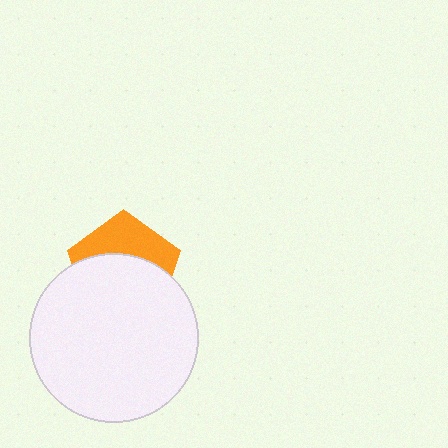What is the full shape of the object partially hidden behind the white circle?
The partially hidden object is an orange pentagon.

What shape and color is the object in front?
The object in front is a white circle.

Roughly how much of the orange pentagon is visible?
A small part of it is visible (roughly 39%).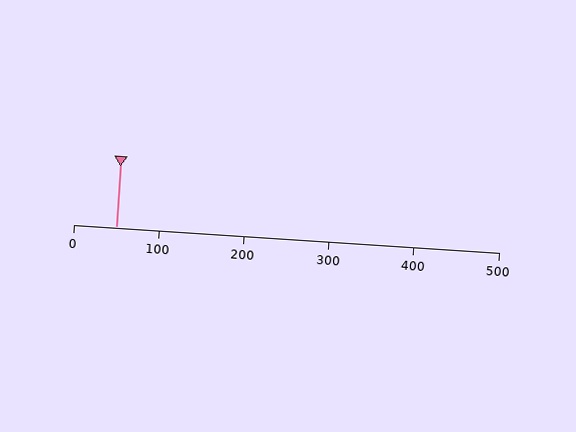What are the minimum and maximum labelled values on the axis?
The axis runs from 0 to 500.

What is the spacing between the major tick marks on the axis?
The major ticks are spaced 100 apart.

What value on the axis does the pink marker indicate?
The marker indicates approximately 50.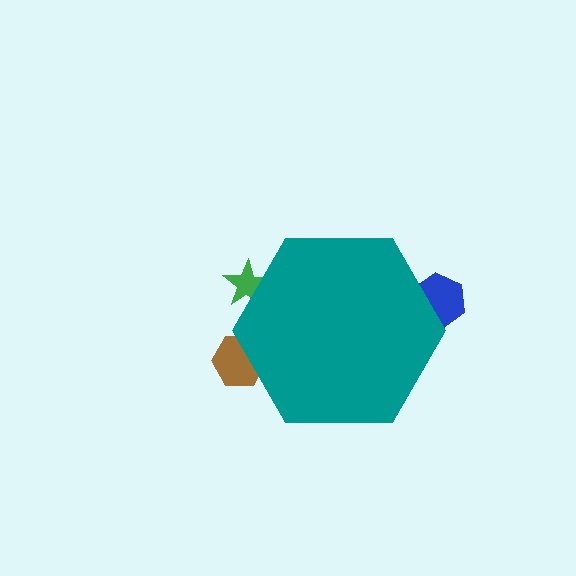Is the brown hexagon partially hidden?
Yes, the brown hexagon is partially hidden behind the teal hexagon.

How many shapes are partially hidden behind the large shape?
3 shapes are partially hidden.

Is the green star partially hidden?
Yes, the green star is partially hidden behind the teal hexagon.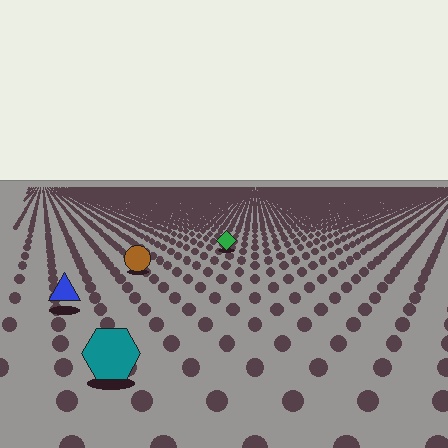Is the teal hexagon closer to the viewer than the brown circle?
Yes. The teal hexagon is closer — you can tell from the texture gradient: the ground texture is coarser near it.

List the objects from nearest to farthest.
From nearest to farthest: the teal hexagon, the blue triangle, the brown circle, the green diamond.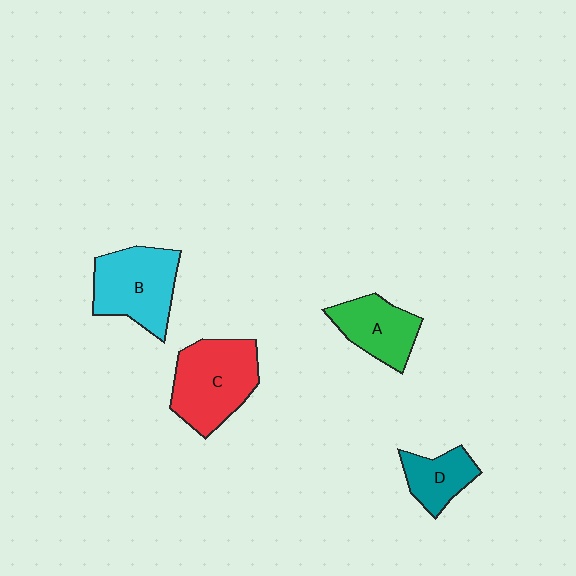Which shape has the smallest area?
Shape D (teal).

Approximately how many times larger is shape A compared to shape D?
Approximately 1.3 times.